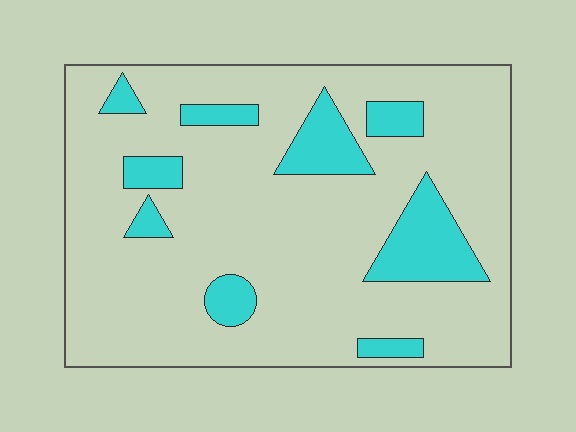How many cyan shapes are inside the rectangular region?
9.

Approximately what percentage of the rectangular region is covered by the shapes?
Approximately 15%.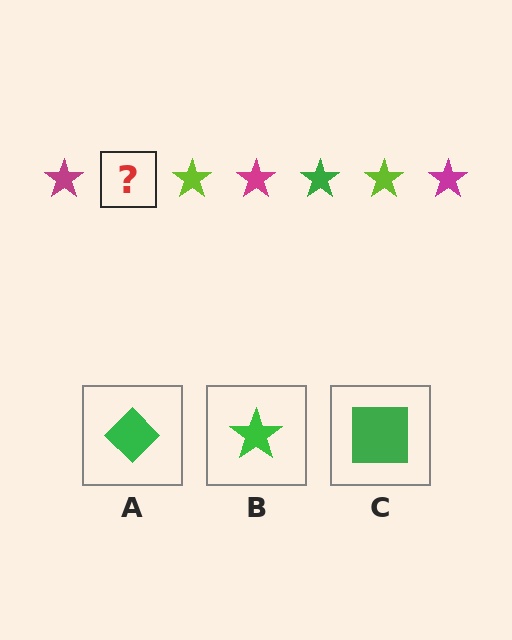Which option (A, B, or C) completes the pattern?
B.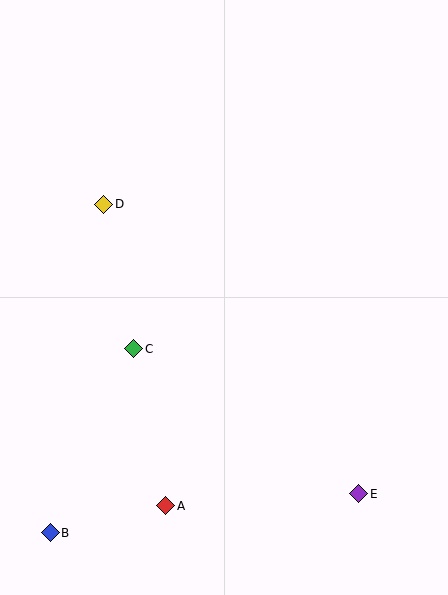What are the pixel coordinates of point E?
Point E is at (359, 494).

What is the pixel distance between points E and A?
The distance between E and A is 194 pixels.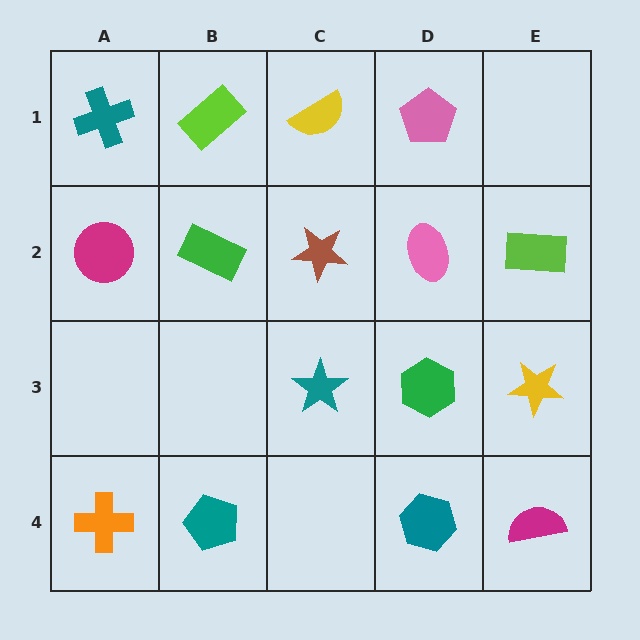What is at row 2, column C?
A brown star.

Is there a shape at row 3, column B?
No, that cell is empty.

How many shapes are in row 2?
5 shapes.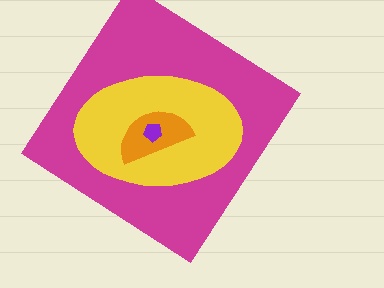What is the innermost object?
The purple pentagon.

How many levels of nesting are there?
4.